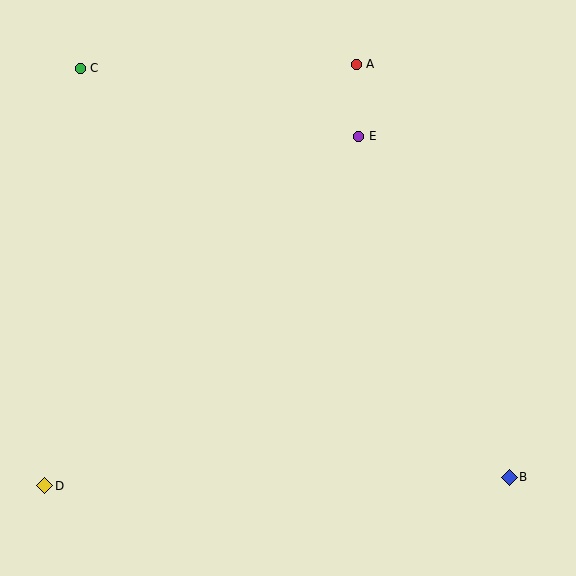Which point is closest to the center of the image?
Point E at (359, 136) is closest to the center.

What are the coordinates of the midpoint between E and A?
The midpoint between E and A is at (358, 100).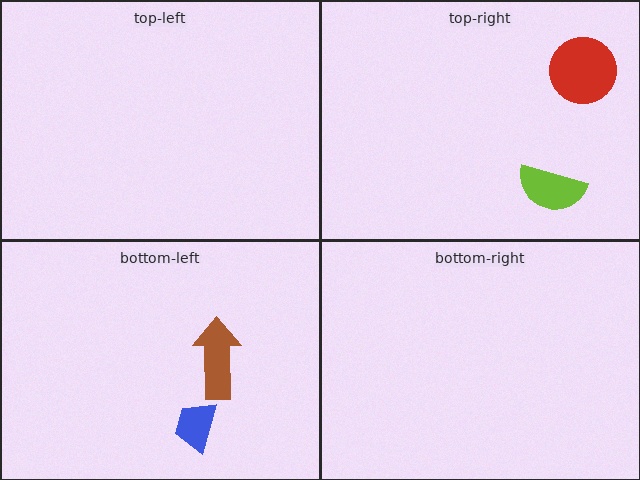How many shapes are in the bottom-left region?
2.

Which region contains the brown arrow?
The bottom-left region.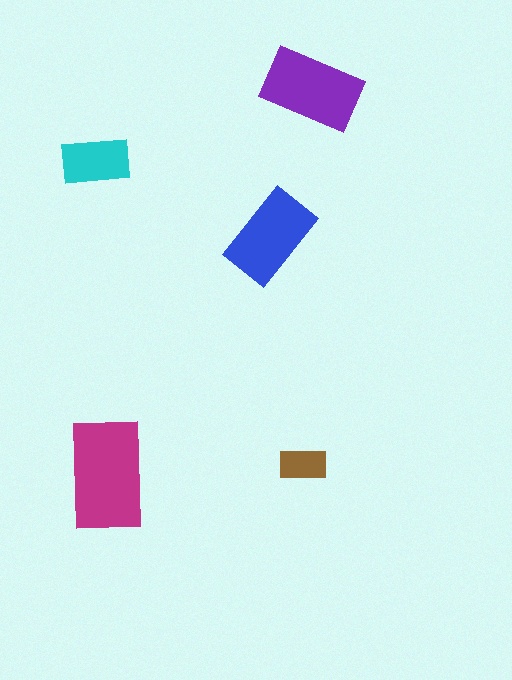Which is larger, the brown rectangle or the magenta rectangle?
The magenta one.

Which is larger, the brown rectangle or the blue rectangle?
The blue one.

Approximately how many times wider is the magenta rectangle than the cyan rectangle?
About 1.5 times wider.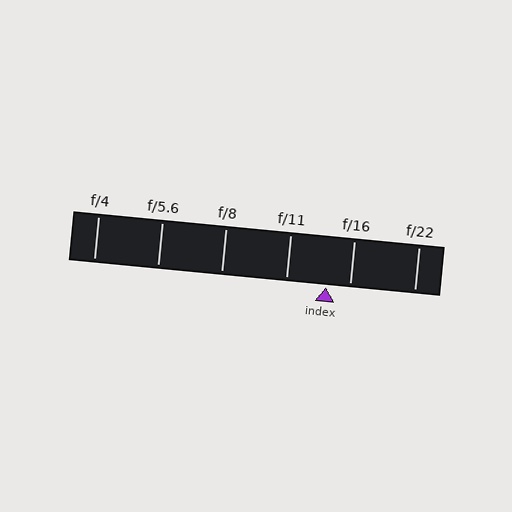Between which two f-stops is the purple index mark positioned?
The index mark is between f/11 and f/16.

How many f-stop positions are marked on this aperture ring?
There are 6 f-stop positions marked.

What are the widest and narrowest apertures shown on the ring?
The widest aperture shown is f/4 and the narrowest is f/22.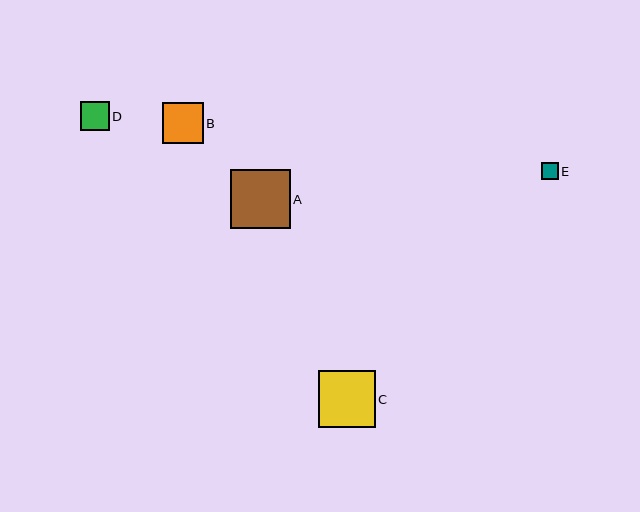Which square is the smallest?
Square E is the smallest with a size of approximately 17 pixels.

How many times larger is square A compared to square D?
Square A is approximately 2.1 times the size of square D.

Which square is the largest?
Square A is the largest with a size of approximately 59 pixels.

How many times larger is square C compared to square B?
Square C is approximately 1.4 times the size of square B.